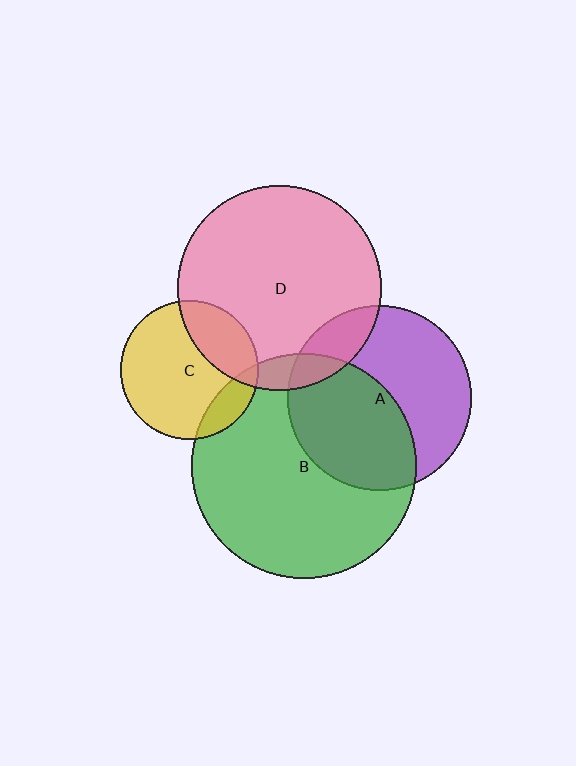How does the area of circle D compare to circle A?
Approximately 1.2 times.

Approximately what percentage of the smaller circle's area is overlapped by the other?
Approximately 15%.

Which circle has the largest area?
Circle B (green).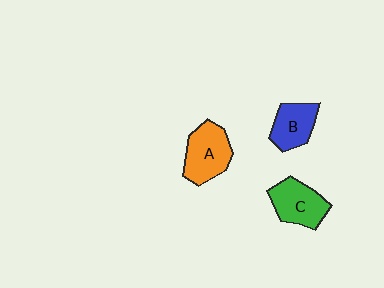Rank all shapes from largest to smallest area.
From largest to smallest: A (orange), C (green), B (blue).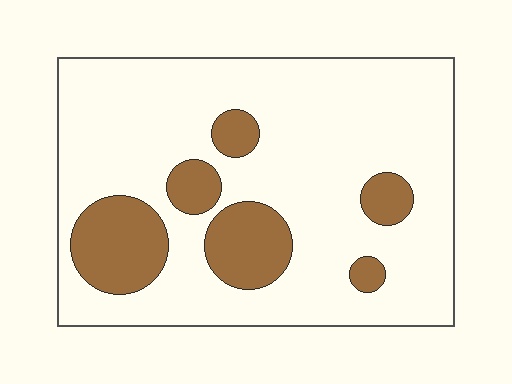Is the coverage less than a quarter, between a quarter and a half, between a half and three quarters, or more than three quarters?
Less than a quarter.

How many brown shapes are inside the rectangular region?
6.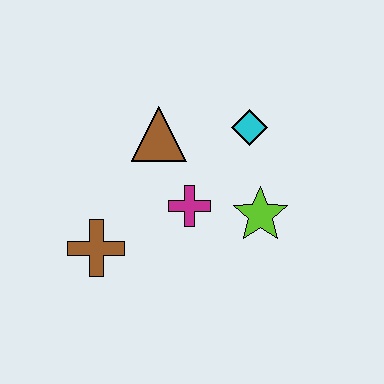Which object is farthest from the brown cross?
The cyan diamond is farthest from the brown cross.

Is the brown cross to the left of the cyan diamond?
Yes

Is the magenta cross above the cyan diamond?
No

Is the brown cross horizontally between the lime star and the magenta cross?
No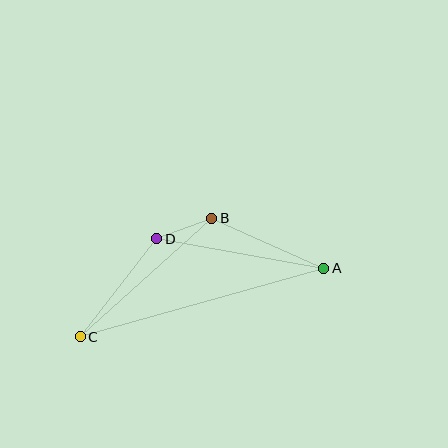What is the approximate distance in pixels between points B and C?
The distance between B and C is approximately 177 pixels.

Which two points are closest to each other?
Points B and D are closest to each other.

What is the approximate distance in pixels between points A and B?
The distance between A and B is approximately 123 pixels.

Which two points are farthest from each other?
Points A and C are farthest from each other.